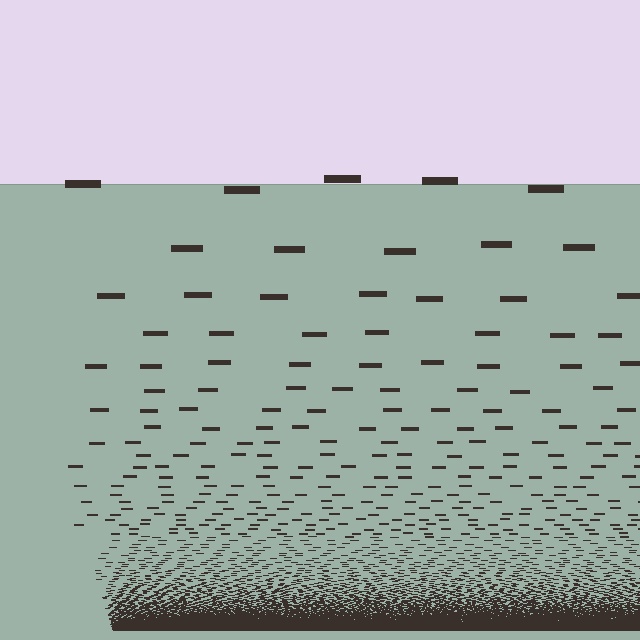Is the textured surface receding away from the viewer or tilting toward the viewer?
The surface appears to tilt toward the viewer. Texture elements get larger and sparser toward the top.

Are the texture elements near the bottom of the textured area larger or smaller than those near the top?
Smaller. The gradient is inverted — elements near the bottom are smaller and denser.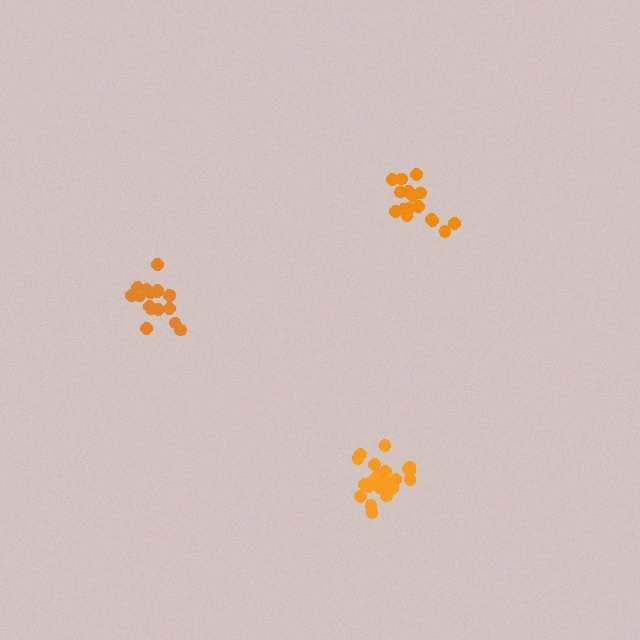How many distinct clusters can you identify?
There are 3 distinct clusters.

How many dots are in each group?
Group 1: 17 dots, Group 2: 21 dots, Group 3: 16 dots (54 total).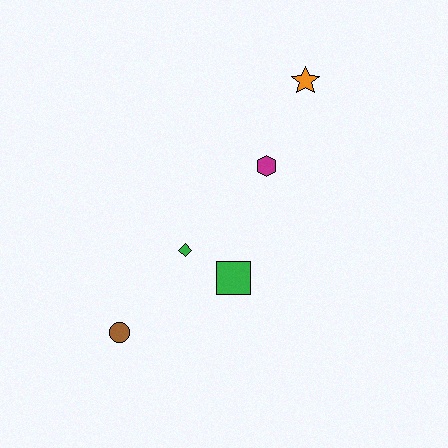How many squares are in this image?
There is 1 square.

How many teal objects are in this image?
There are no teal objects.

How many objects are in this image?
There are 5 objects.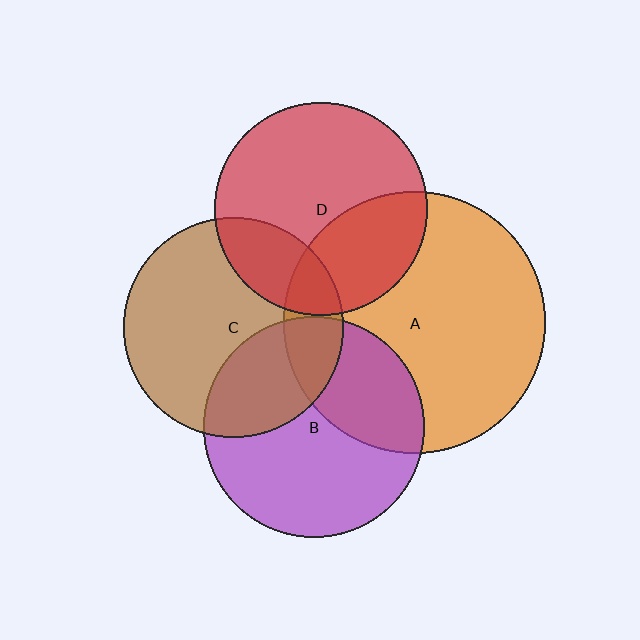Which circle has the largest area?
Circle A (orange).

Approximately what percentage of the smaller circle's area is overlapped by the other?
Approximately 35%.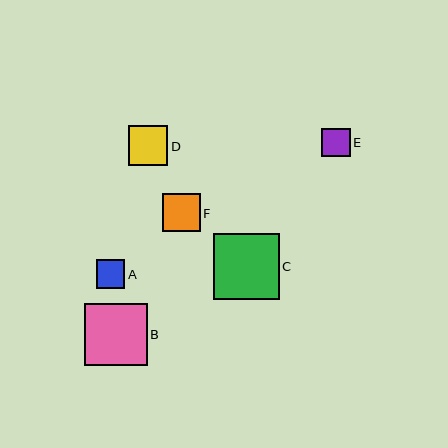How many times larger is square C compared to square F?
Square C is approximately 1.8 times the size of square F.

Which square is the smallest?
Square A is the smallest with a size of approximately 28 pixels.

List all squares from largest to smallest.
From largest to smallest: C, B, D, F, E, A.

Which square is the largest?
Square C is the largest with a size of approximately 66 pixels.